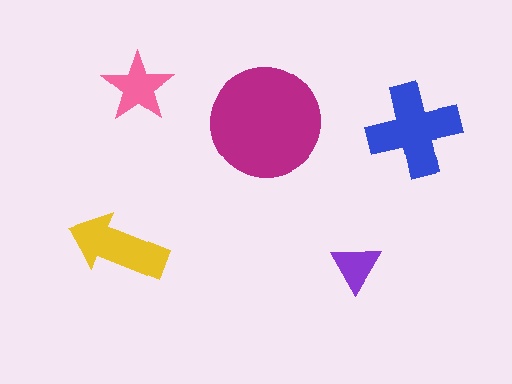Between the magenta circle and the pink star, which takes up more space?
The magenta circle.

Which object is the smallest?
The purple triangle.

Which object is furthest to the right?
The blue cross is rightmost.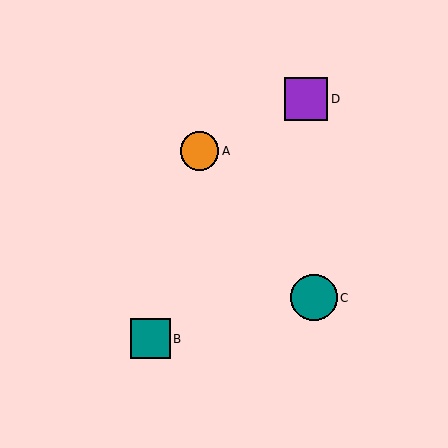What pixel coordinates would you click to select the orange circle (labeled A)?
Click at (200, 151) to select the orange circle A.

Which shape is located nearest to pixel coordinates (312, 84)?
The purple square (labeled D) at (306, 99) is nearest to that location.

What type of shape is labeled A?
Shape A is an orange circle.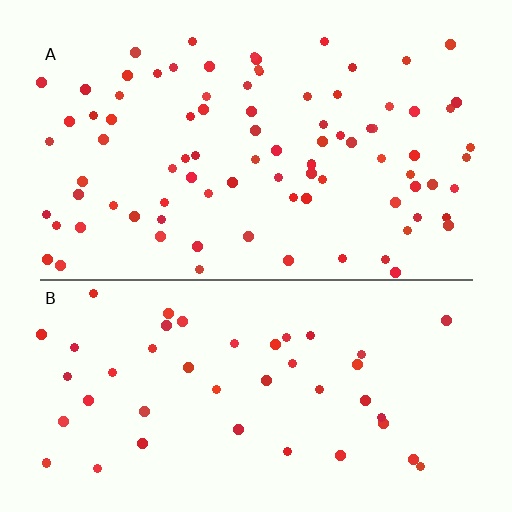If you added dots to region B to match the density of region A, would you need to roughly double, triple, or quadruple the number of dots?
Approximately double.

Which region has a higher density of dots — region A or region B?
A (the top).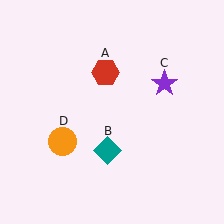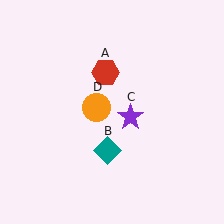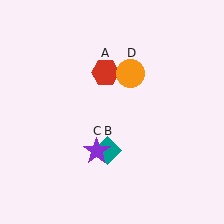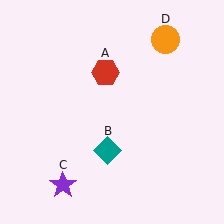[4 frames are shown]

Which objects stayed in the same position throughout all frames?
Red hexagon (object A) and teal diamond (object B) remained stationary.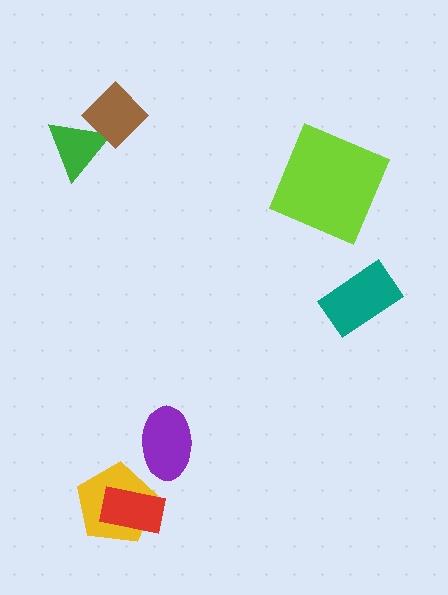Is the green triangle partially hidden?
Yes, it is partially covered by another shape.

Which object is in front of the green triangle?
The brown diamond is in front of the green triangle.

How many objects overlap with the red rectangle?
1 object overlaps with the red rectangle.